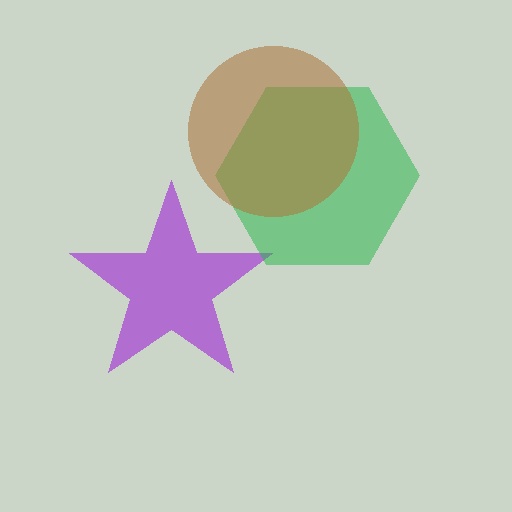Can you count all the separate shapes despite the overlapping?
Yes, there are 3 separate shapes.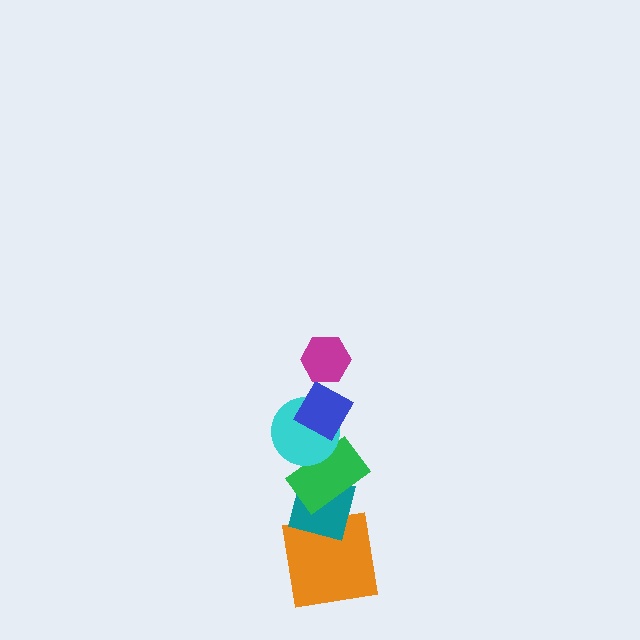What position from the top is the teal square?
The teal square is 5th from the top.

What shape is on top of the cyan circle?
The blue diamond is on top of the cyan circle.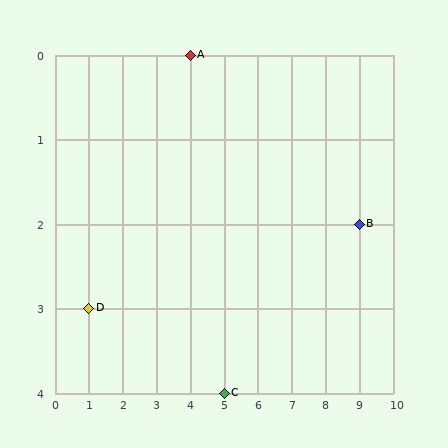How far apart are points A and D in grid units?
Points A and D are 3 columns and 3 rows apart (about 4.2 grid units diagonally).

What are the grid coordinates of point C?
Point C is at grid coordinates (5, 4).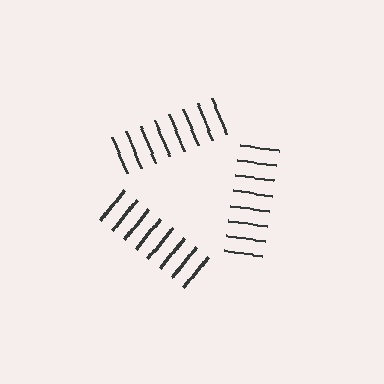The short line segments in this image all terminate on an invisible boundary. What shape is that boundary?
An illusory triangle — the line segments terminate on its edges but no continuous stroke is drawn.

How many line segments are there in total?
24 — 8 along each of the 3 edges.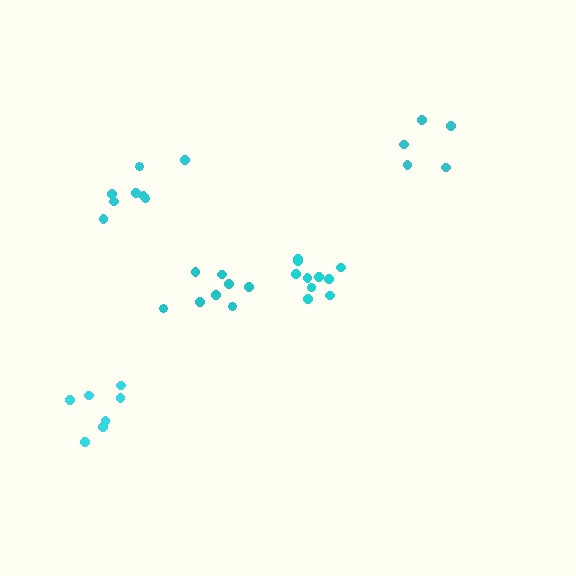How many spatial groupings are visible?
There are 5 spatial groupings.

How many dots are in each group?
Group 1: 5 dots, Group 2: 10 dots, Group 3: 8 dots, Group 4: 8 dots, Group 5: 7 dots (38 total).